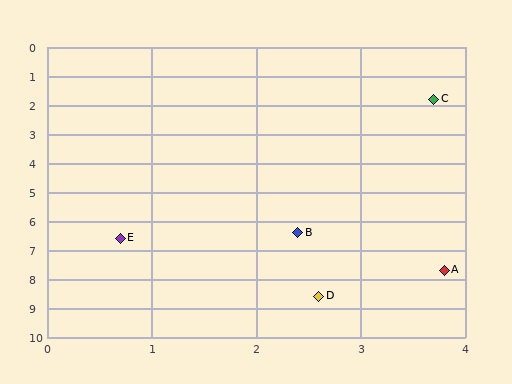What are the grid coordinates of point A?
Point A is at approximately (3.8, 7.7).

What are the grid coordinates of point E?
Point E is at approximately (0.7, 6.6).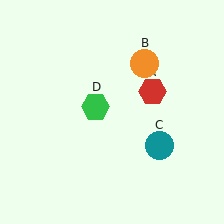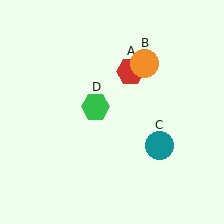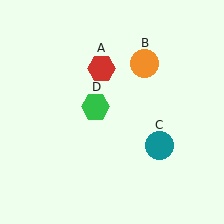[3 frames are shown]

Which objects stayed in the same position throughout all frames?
Orange circle (object B) and teal circle (object C) and green hexagon (object D) remained stationary.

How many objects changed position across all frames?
1 object changed position: red hexagon (object A).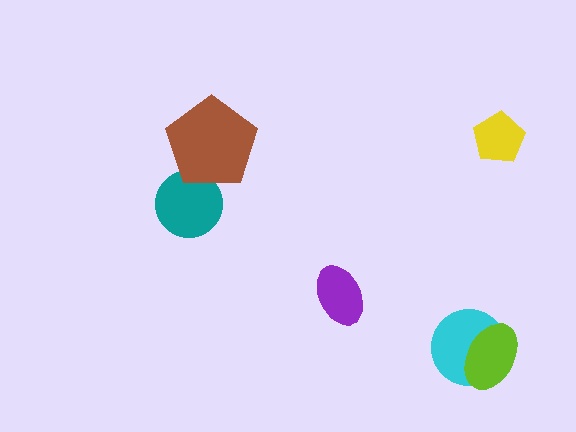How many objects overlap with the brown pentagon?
1 object overlaps with the brown pentagon.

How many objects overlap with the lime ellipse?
1 object overlaps with the lime ellipse.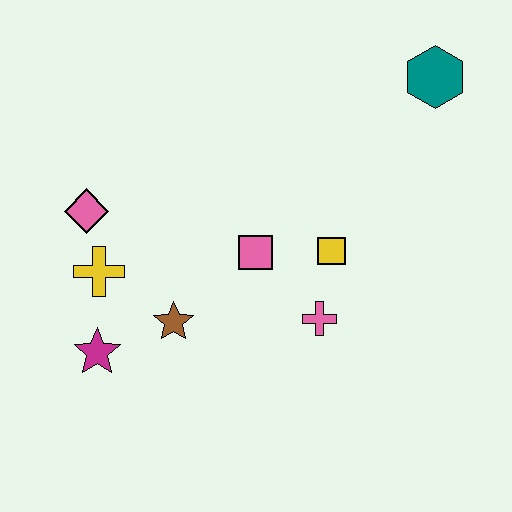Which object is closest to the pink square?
The yellow square is closest to the pink square.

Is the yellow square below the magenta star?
No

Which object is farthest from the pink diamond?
The teal hexagon is farthest from the pink diamond.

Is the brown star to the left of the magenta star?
No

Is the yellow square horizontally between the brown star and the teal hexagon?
Yes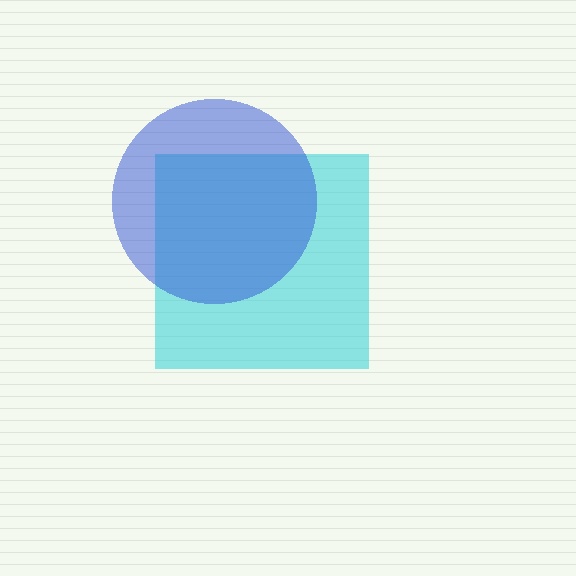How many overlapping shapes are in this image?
There are 2 overlapping shapes in the image.